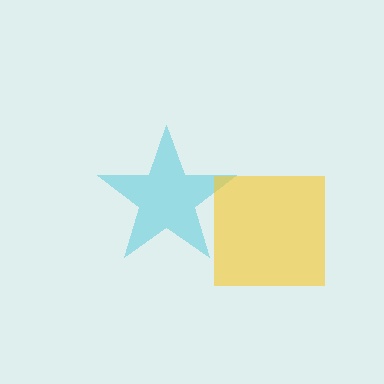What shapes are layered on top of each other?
The layered shapes are: a cyan star, a yellow square.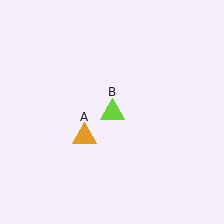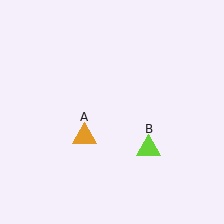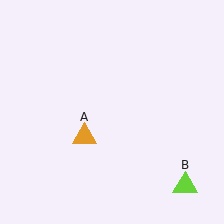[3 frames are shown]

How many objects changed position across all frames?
1 object changed position: lime triangle (object B).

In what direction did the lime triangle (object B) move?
The lime triangle (object B) moved down and to the right.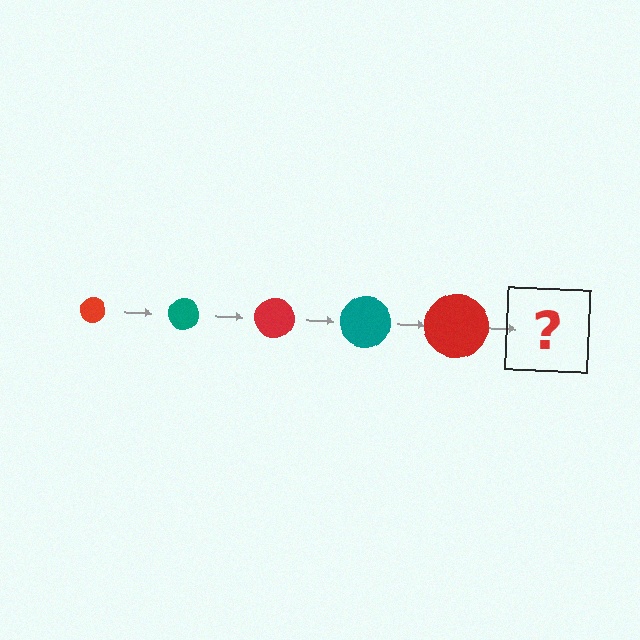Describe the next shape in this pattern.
It should be a teal circle, larger than the previous one.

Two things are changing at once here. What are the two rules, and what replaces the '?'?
The two rules are that the circle grows larger each step and the color cycles through red and teal. The '?' should be a teal circle, larger than the previous one.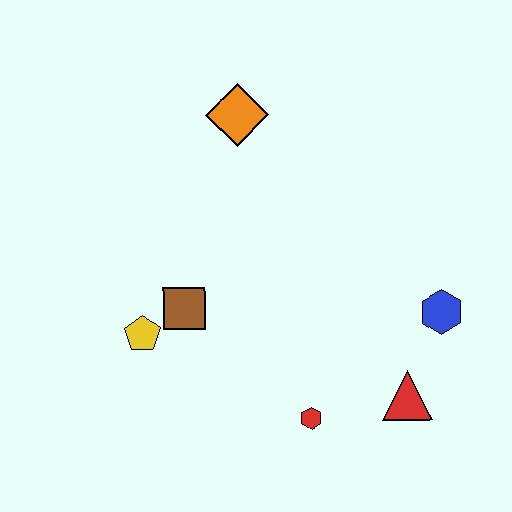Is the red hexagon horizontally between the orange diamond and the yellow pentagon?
No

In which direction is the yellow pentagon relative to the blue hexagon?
The yellow pentagon is to the left of the blue hexagon.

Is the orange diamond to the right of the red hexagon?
No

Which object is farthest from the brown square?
The blue hexagon is farthest from the brown square.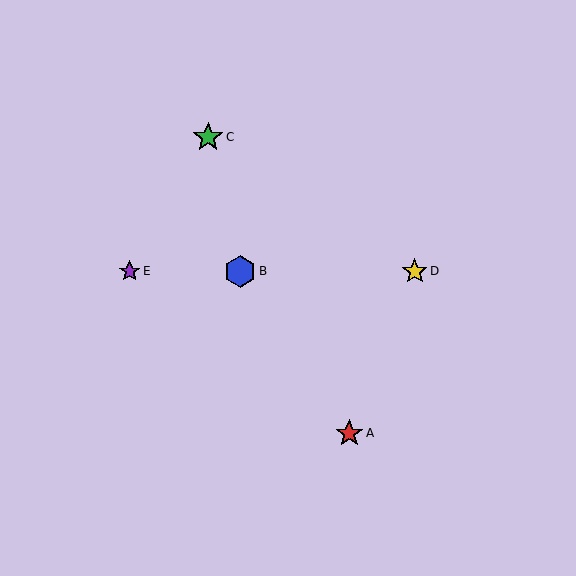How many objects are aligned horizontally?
3 objects (B, D, E) are aligned horizontally.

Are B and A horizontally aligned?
No, B is at y≈271 and A is at y≈433.